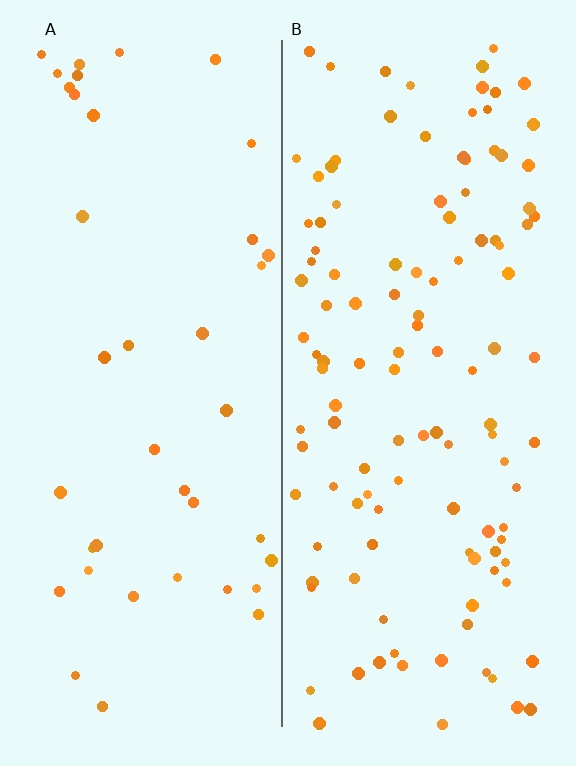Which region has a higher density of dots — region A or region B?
B (the right).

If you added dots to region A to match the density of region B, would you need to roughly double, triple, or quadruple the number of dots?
Approximately triple.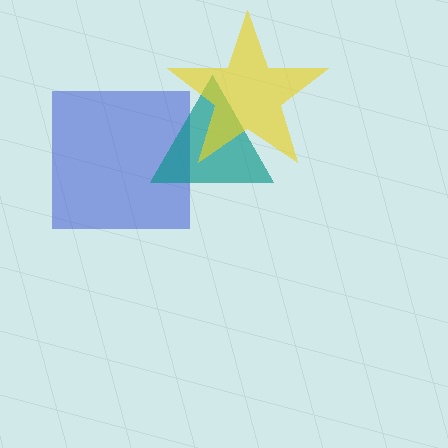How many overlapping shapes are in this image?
There are 3 overlapping shapes in the image.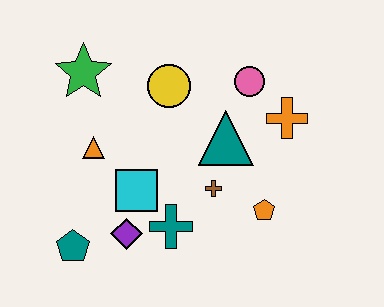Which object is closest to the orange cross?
The pink circle is closest to the orange cross.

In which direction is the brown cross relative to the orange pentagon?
The brown cross is to the left of the orange pentagon.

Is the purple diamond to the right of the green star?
Yes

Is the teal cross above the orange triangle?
No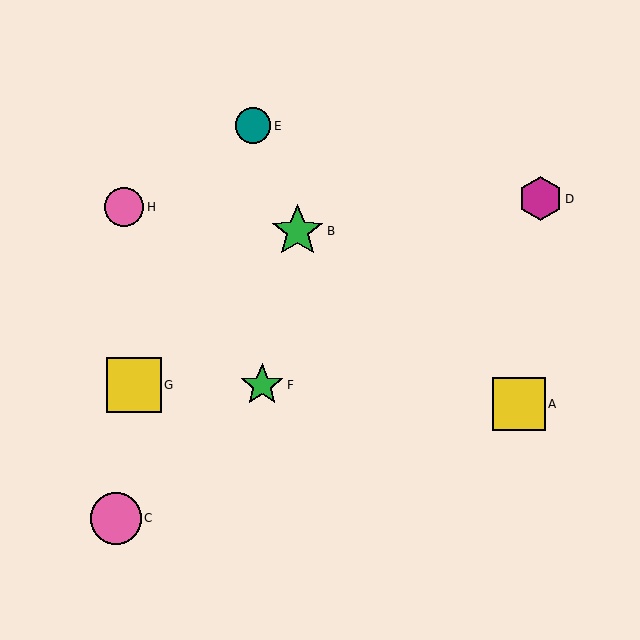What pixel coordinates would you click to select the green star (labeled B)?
Click at (297, 231) to select the green star B.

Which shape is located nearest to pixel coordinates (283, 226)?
The green star (labeled B) at (297, 231) is nearest to that location.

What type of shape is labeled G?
Shape G is a yellow square.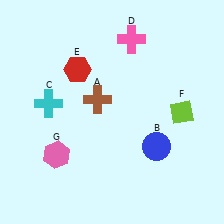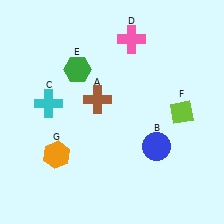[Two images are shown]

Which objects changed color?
E changed from red to green. G changed from pink to orange.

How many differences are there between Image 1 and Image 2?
There are 2 differences between the two images.